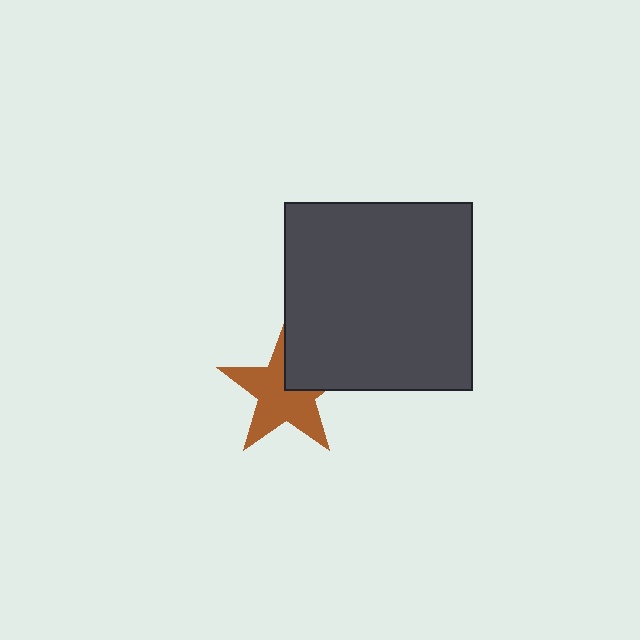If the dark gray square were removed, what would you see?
You would see the complete brown star.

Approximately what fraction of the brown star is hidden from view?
Roughly 31% of the brown star is hidden behind the dark gray square.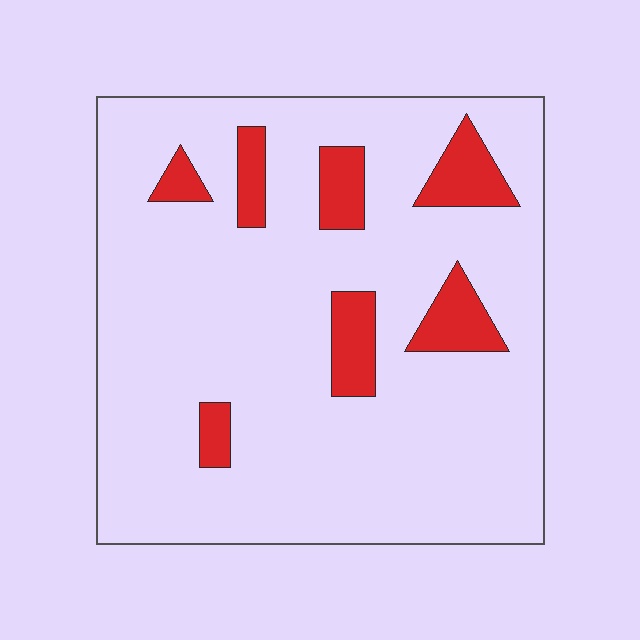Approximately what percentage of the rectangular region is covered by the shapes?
Approximately 15%.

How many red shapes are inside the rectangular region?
7.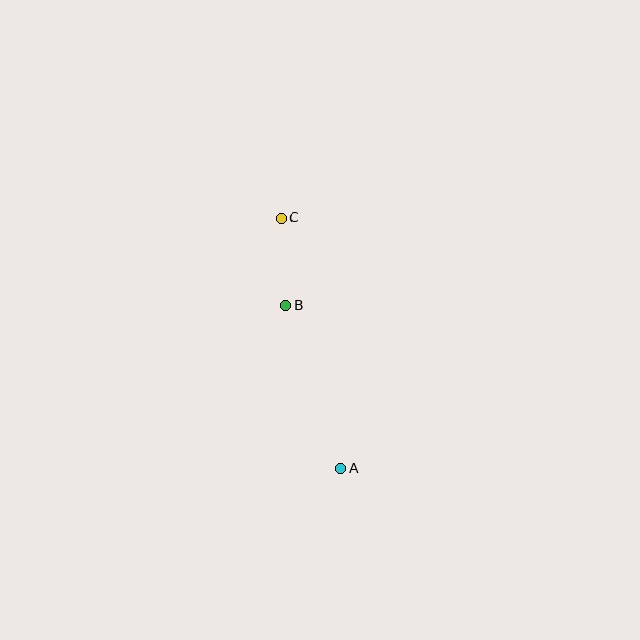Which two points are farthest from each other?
Points A and C are farthest from each other.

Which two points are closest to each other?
Points B and C are closest to each other.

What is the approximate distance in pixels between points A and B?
The distance between A and B is approximately 172 pixels.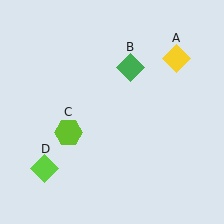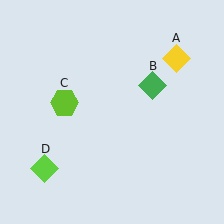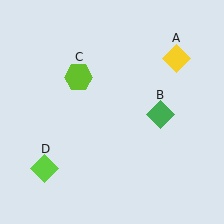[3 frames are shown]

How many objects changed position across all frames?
2 objects changed position: green diamond (object B), lime hexagon (object C).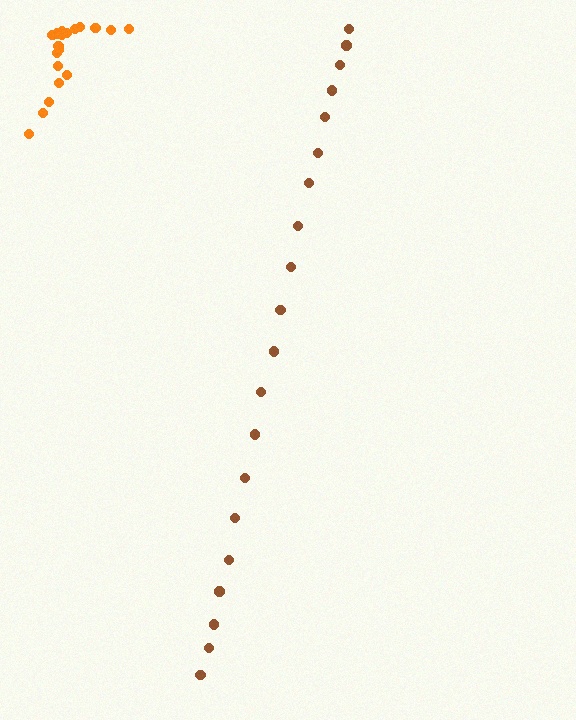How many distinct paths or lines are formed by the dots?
There are 2 distinct paths.